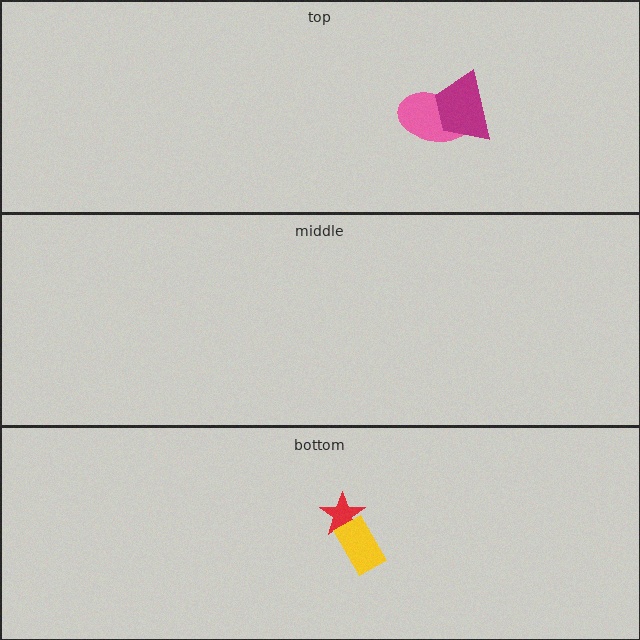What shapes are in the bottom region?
The red star, the yellow rectangle.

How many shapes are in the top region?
2.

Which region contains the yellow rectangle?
The bottom region.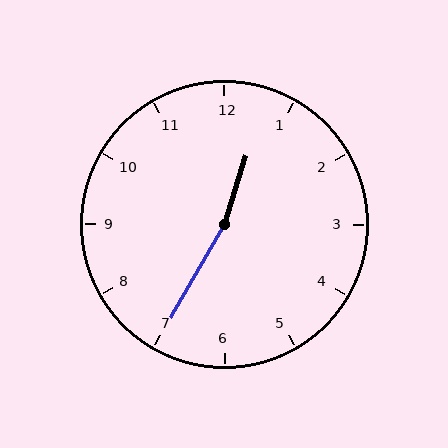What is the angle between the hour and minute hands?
Approximately 168 degrees.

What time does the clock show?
12:35.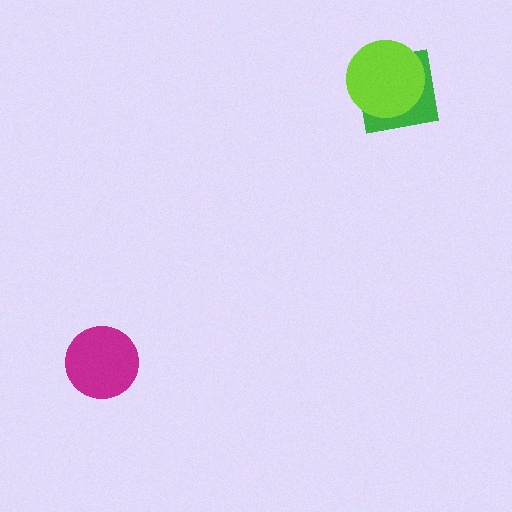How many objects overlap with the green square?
1 object overlaps with the green square.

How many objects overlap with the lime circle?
1 object overlaps with the lime circle.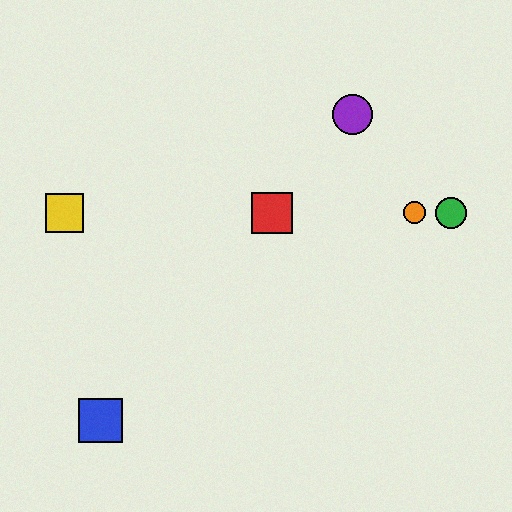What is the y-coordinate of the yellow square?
The yellow square is at y≈213.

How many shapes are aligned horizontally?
4 shapes (the red square, the green circle, the yellow square, the orange circle) are aligned horizontally.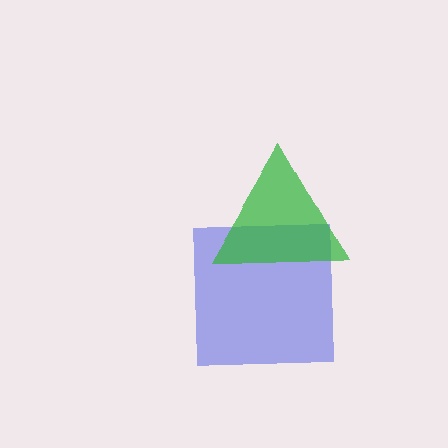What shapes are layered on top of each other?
The layered shapes are: a blue square, a green triangle.